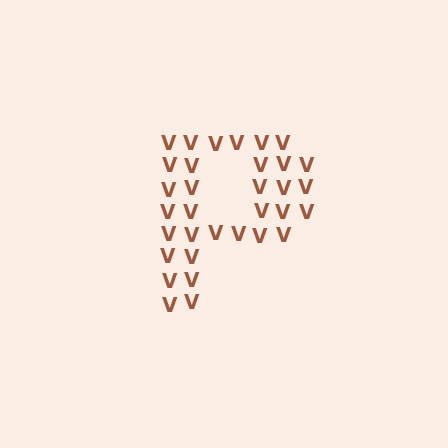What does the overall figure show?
The overall figure shows the letter P.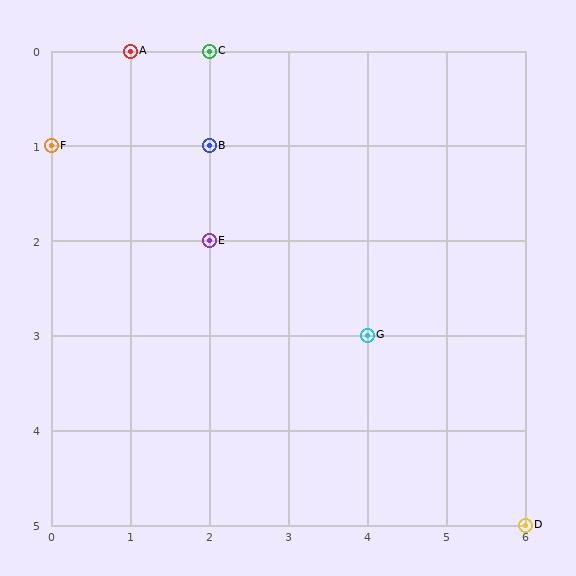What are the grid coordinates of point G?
Point G is at grid coordinates (4, 3).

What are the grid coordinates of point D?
Point D is at grid coordinates (6, 5).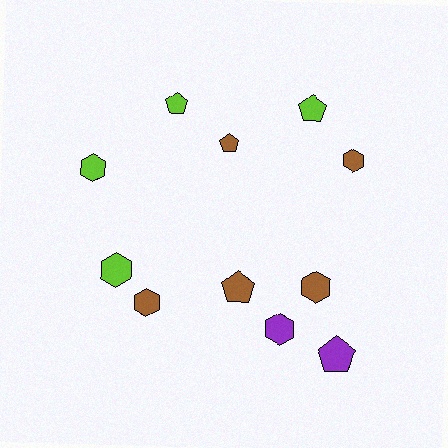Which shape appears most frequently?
Hexagon, with 6 objects.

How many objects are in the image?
There are 11 objects.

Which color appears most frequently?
Brown, with 5 objects.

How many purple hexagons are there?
There is 1 purple hexagon.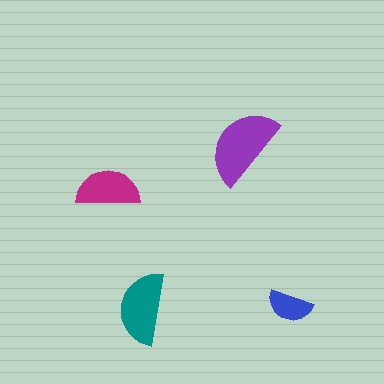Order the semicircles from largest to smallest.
the purple one, the teal one, the magenta one, the blue one.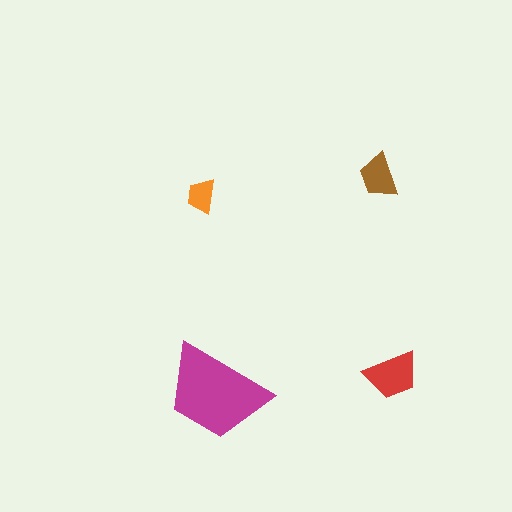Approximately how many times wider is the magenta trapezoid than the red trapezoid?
About 2 times wider.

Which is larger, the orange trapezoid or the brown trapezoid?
The brown one.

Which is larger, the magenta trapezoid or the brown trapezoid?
The magenta one.